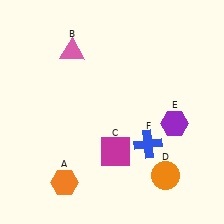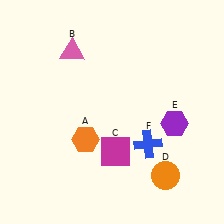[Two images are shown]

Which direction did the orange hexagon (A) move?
The orange hexagon (A) moved up.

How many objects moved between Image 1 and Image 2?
1 object moved between the two images.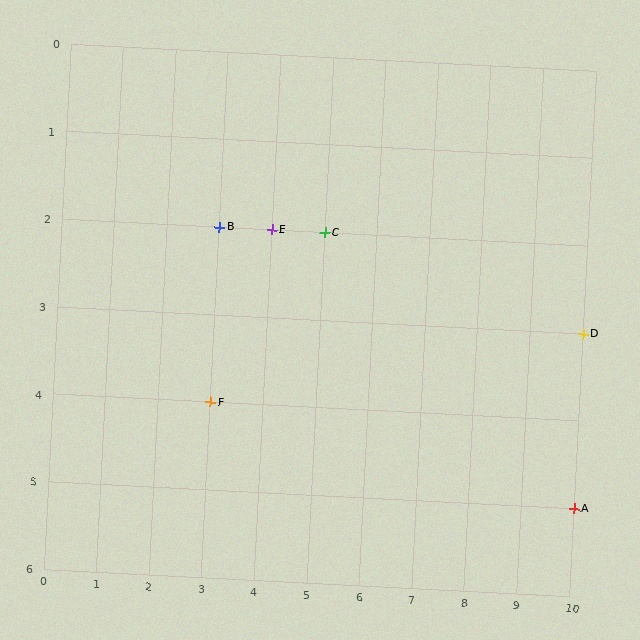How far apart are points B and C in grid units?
Points B and C are 2 columns apart.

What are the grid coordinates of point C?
Point C is at grid coordinates (5, 2).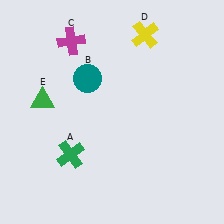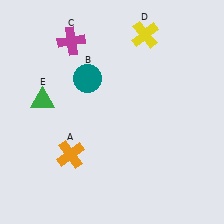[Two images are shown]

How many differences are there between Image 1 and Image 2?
There is 1 difference between the two images.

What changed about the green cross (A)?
In Image 1, A is green. In Image 2, it changed to orange.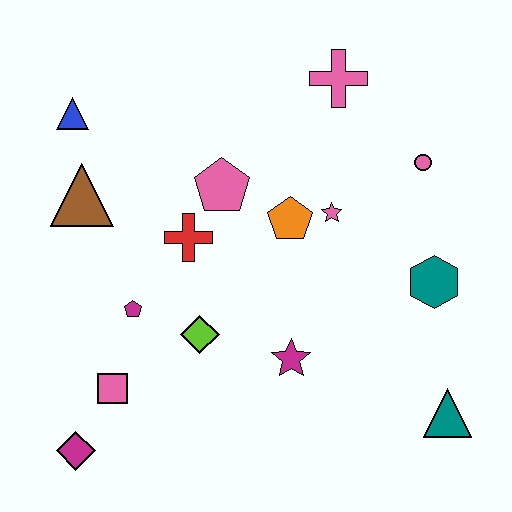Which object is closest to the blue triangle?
The brown triangle is closest to the blue triangle.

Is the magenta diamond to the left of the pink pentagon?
Yes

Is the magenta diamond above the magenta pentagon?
No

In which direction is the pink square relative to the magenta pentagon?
The pink square is below the magenta pentagon.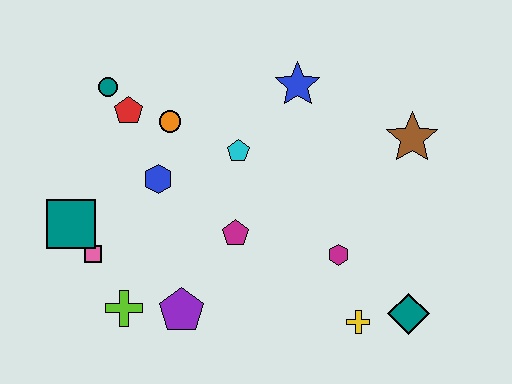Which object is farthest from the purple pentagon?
The brown star is farthest from the purple pentagon.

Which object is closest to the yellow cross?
The teal diamond is closest to the yellow cross.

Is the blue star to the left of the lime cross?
No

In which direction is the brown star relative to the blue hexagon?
The brown star is to the right of the blue hexagon.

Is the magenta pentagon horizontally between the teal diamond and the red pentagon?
Yes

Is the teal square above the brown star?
No